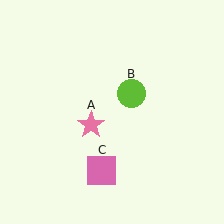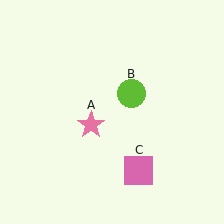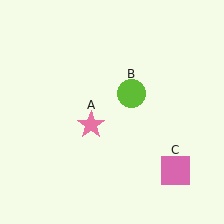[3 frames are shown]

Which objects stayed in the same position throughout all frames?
Pink star (object A) and lime circle (object B) remained stationary.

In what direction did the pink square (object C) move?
The pink square (object C) moved right.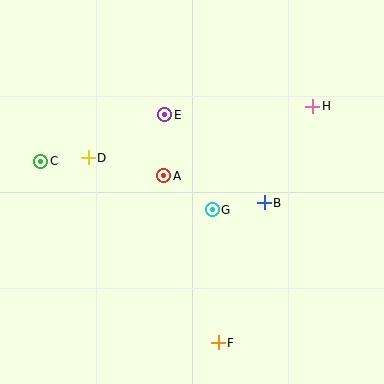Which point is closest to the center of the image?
Point G at (212, 210) is closest to the center.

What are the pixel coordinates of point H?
Point H is at (313, 106).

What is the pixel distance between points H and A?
The distance between H and A is 165 pixels.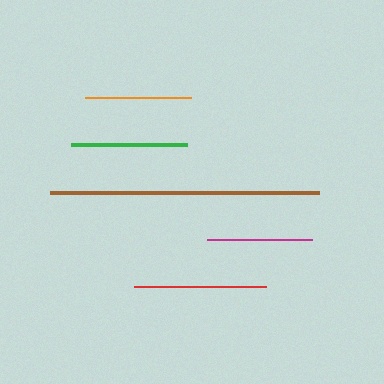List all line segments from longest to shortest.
From longest to shortest: brown, red, green, orange, magenta.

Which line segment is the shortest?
The magenta line is the shortest at approximately 105 pixels.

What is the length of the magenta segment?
The magenta segment is approximately 105 pixels long.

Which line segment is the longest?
The brown line is the longest at approximately 269 pixels.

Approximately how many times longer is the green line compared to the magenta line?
The green line is approximately 1.1 times the length of the magenta line.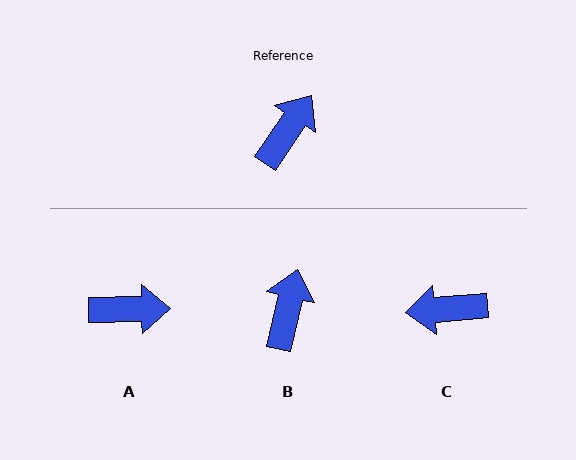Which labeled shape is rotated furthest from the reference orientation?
C, about 129 degrees away.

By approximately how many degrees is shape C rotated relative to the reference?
Approximately 129 degrees counter-clockwise.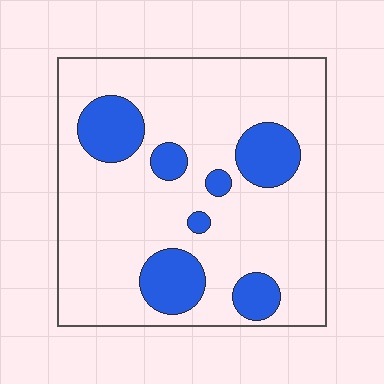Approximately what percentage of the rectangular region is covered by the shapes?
Approximately 20%.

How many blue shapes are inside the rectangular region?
7.